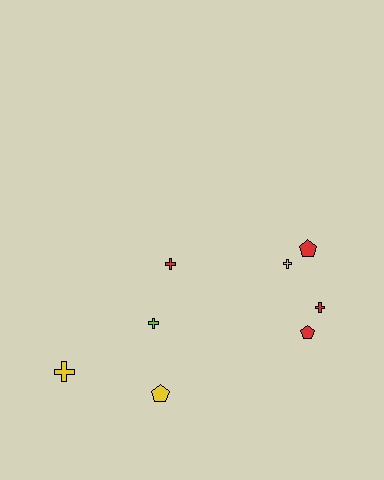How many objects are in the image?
There are 8 objects.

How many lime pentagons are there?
There are no lime pentagons.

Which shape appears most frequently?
Cross, with 5 objects.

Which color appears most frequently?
Red, with 4 objects.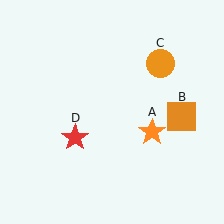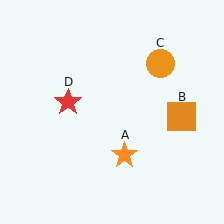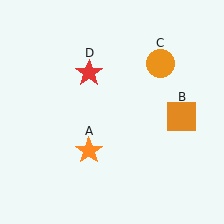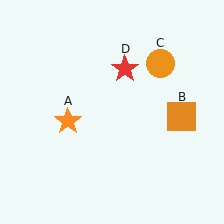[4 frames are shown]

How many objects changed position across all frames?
2 objects changed position: orange star (object A), red star (object D).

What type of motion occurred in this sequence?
The orange star (object A), red star (object D) rotated clockwise around the center of the scene.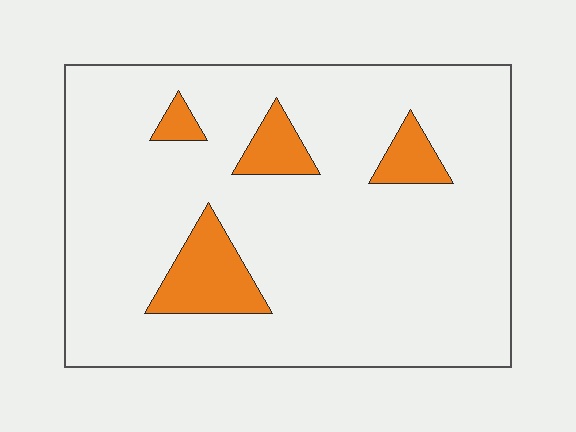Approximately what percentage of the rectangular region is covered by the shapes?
Approximately 10%.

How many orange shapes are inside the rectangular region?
4.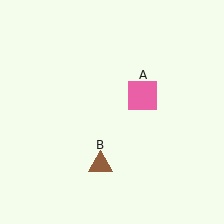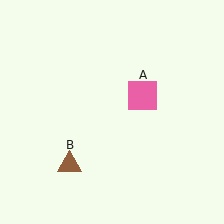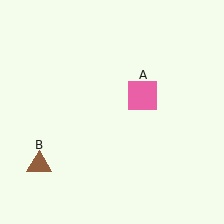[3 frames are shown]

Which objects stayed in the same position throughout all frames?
Pink square (object A) remained stationary.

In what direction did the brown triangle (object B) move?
The brown triangle (object B) moved left.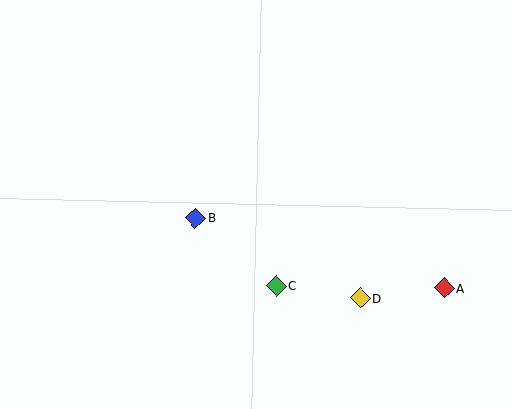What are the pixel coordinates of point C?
Point C is at (276, 286).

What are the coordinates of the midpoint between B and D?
The midpoint between B and D is at (278, 258).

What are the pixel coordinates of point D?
Point D is at (360, 298).